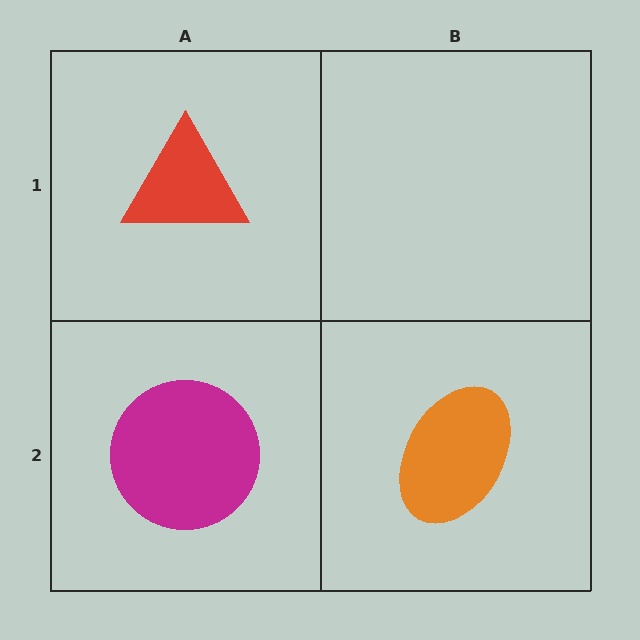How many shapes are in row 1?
1 shape.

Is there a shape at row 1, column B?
No, that cell is empty.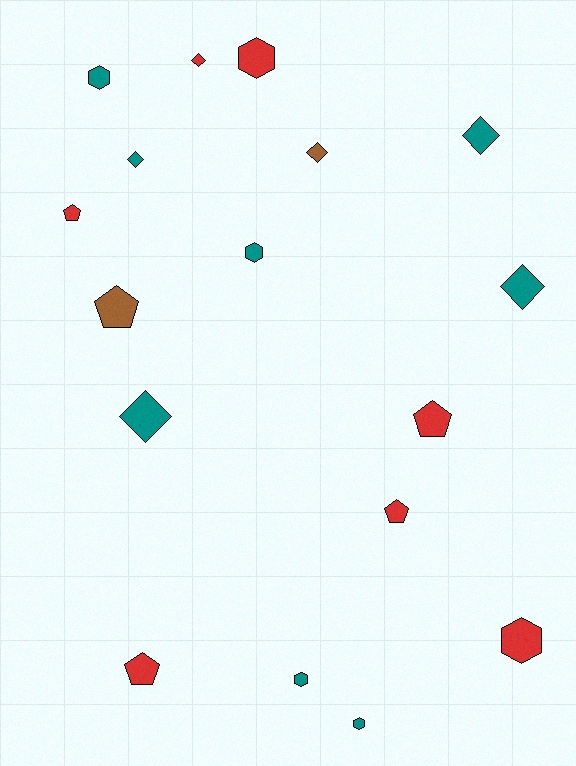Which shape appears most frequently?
Diamond, with 6 objects.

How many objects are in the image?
There are 17 objects.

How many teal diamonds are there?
There are 4 teal diamonds.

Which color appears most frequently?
Teal, with 8 objects.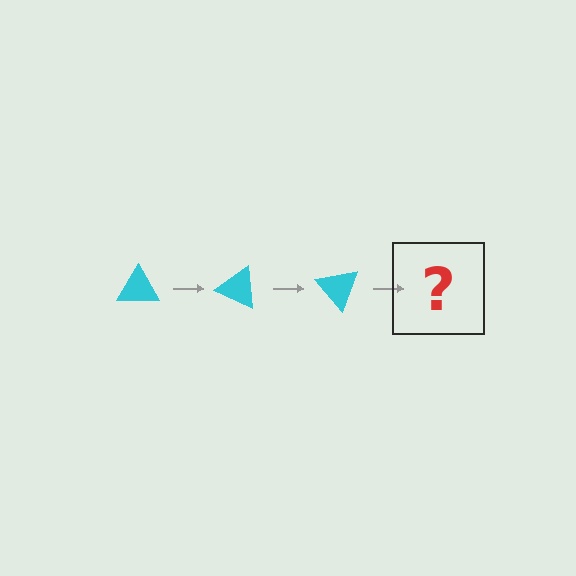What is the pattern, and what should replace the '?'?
The pattern is that the triangle rotates 25 degrees each step. The '?' should be a cyan triangle rotated 75 degrees.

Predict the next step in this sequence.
The next step is a cyan triangle rotated 75 degrees.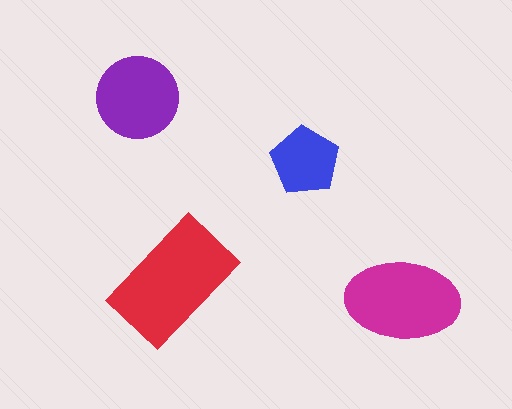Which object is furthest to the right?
The magenta ellipse is rightmost.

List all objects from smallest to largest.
The blue pentagon, the purple circle, the magenta ellipse, the red rectangle.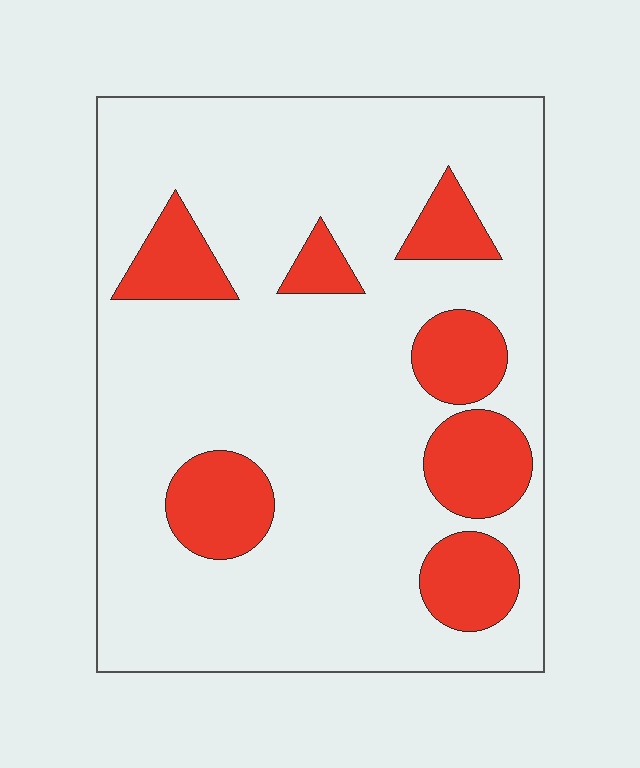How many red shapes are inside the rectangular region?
7.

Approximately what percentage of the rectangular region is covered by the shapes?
Approximately 20%.